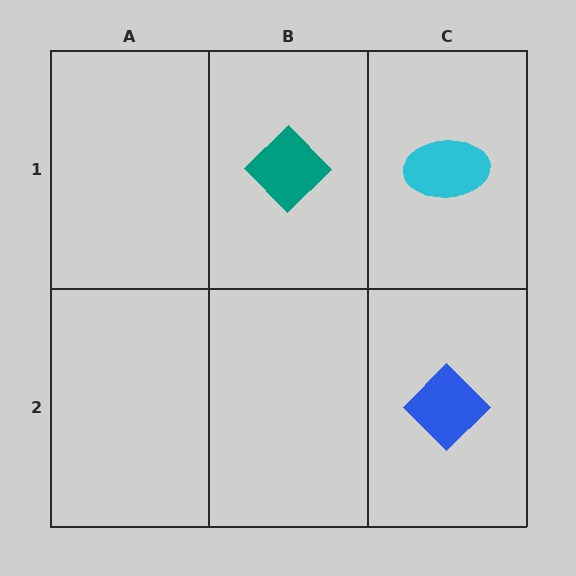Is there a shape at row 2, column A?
No, that cell is empty.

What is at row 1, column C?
A cyan ellipse.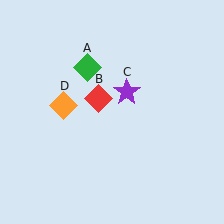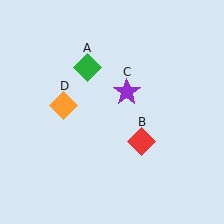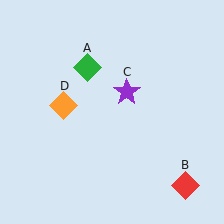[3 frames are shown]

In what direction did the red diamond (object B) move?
The red diamond (object B) moved down and to the right.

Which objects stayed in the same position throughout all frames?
Green diamond (object A) and purple star (object C) and orange diamond (object D) remained stationary.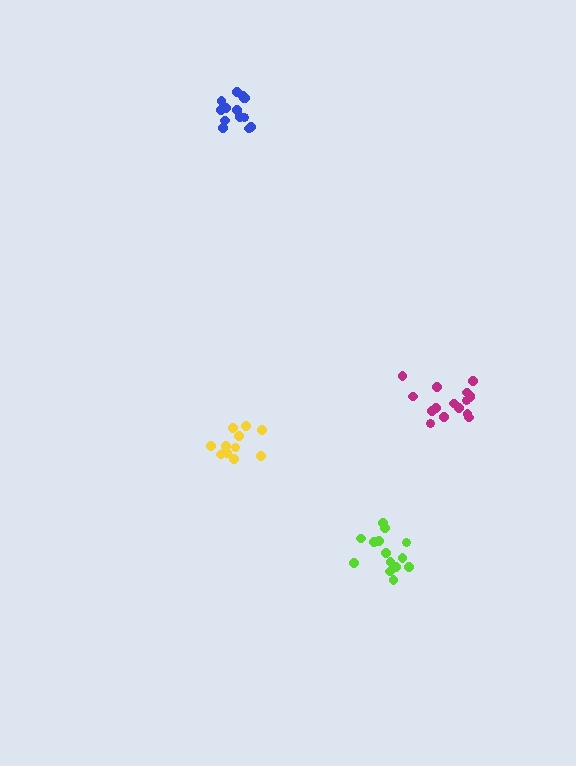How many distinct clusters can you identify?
There are 4 distinct clusters.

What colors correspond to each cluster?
The clusters are colored: blue, magenta, yellow, lime.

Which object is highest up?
The blue cluster is topmost.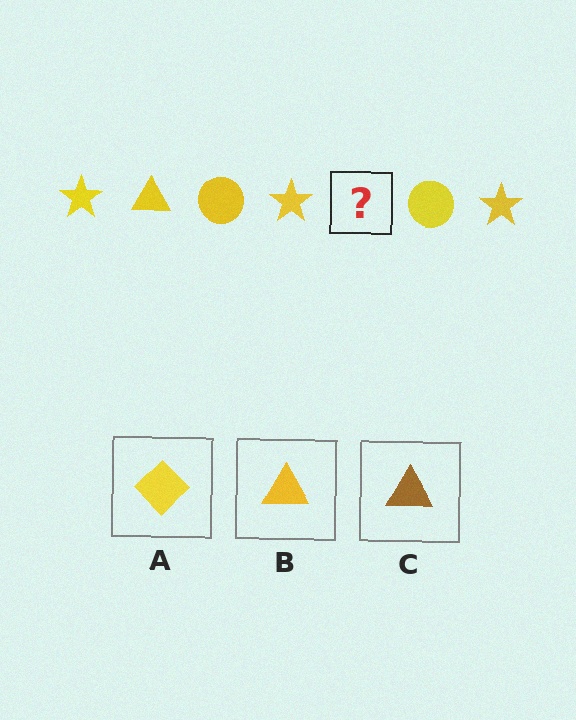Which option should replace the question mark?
Option B.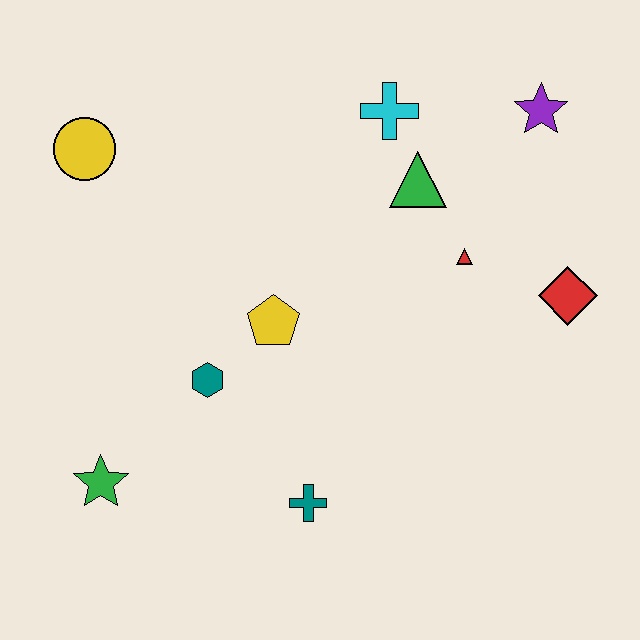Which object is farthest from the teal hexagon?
The purple star is farthest from the teal hexagon.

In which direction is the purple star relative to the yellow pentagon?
The purple star is to the right of the yellow pentagon.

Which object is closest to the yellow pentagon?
The teal hexagon is closest to the yellow pentagon.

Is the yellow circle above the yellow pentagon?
Yes